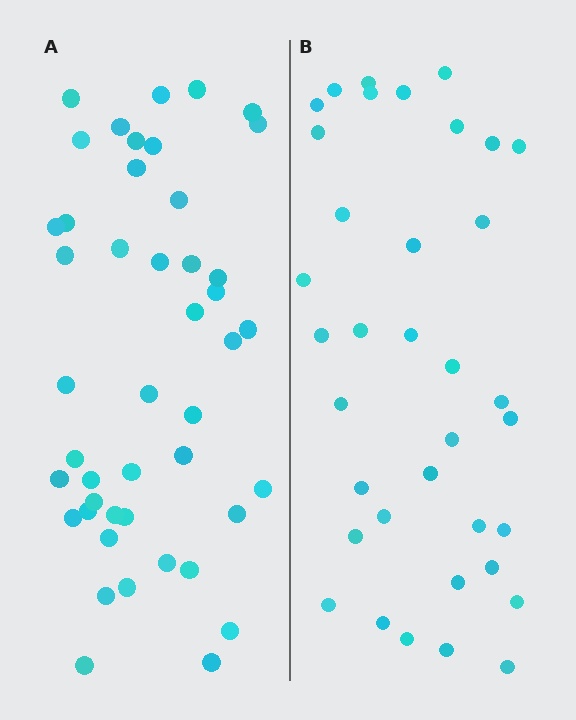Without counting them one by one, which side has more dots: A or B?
Region A (the left region) has more dots.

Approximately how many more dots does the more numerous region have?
Region A has roughly 8 or so more dots than region B.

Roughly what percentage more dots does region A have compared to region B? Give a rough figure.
About 25% more.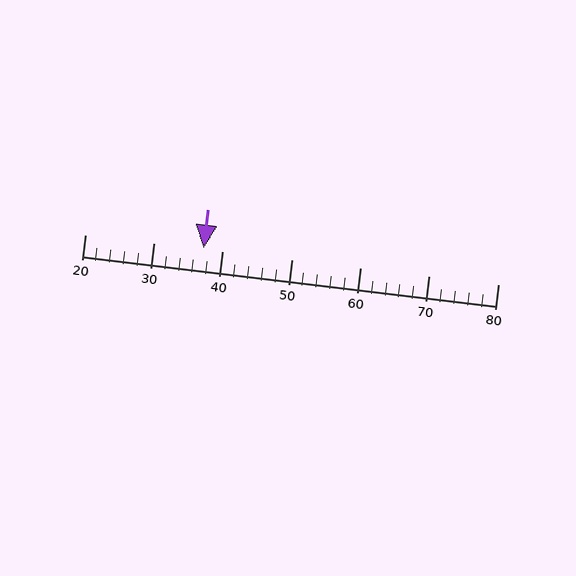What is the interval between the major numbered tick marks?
The major tick marks are spaced 10 units apart.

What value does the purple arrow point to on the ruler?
The purple arrow points to approximately 37.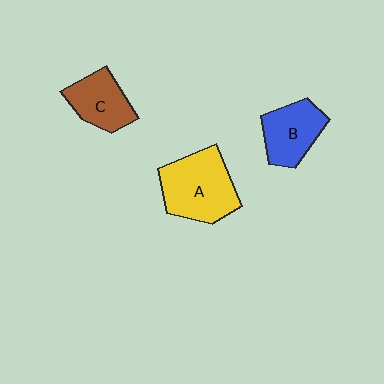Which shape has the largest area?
Shape A (yellow).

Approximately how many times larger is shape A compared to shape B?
Approximately 1.4 times.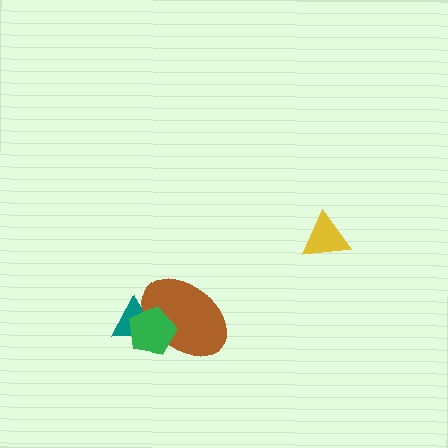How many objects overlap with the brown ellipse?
2 objects overlap with the brown ellipse.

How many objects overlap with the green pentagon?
2 objects overlap with the green pentagon.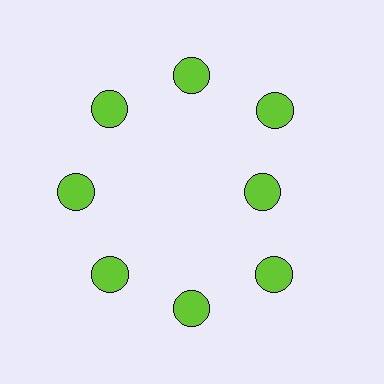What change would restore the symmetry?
The symmetry would be restored by moving it outward, back onto the ring so that all 8 circles sit at equal angles and equal distance from the center.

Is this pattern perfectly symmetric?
No. The 8 lime circles are arranged in a ring, but one element near the 3 o'clock position is pulled inward toward the center, breaking the 8-fold rotational symmetry.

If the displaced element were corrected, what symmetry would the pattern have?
It would have 8-fold rotational symmetry — the pattern would map onto itself every 45 degrees.